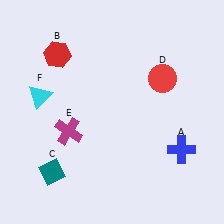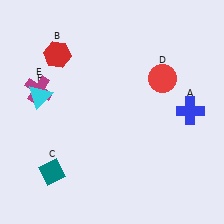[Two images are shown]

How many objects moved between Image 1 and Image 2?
2 objects moved between the two images.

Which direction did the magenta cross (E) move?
The magenta cross (E) moved up.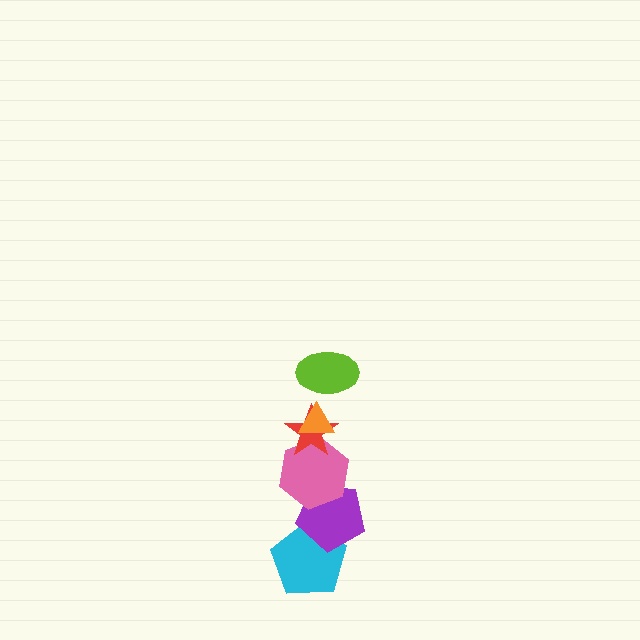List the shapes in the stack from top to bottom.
From top to bottom: the orange triangle, the lime ellipse, the red star, the pink hexagon, the purple pentagon, the cyan pentagon.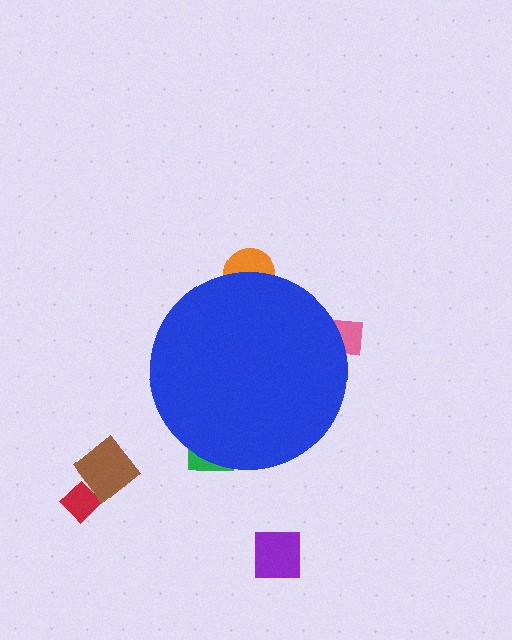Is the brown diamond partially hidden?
No, the brown diamond is fully visible.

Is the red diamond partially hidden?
No, the red diamond is fully visible.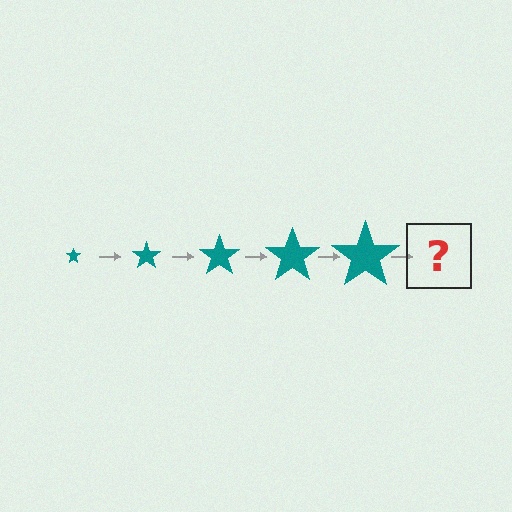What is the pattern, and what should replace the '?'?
The pattern is that the star gets progressively larger each step. The '?' should be a teal star, larger than the previous one.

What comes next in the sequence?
The next element should be a teal star, larger than the previous one.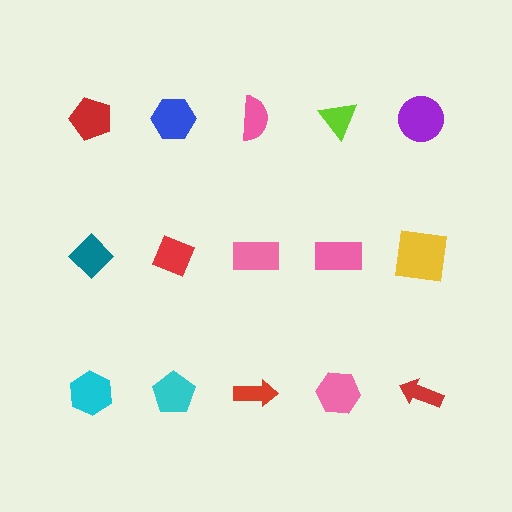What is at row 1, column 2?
A blue hexagon.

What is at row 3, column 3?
A red arrow.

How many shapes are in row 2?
5 shapes.